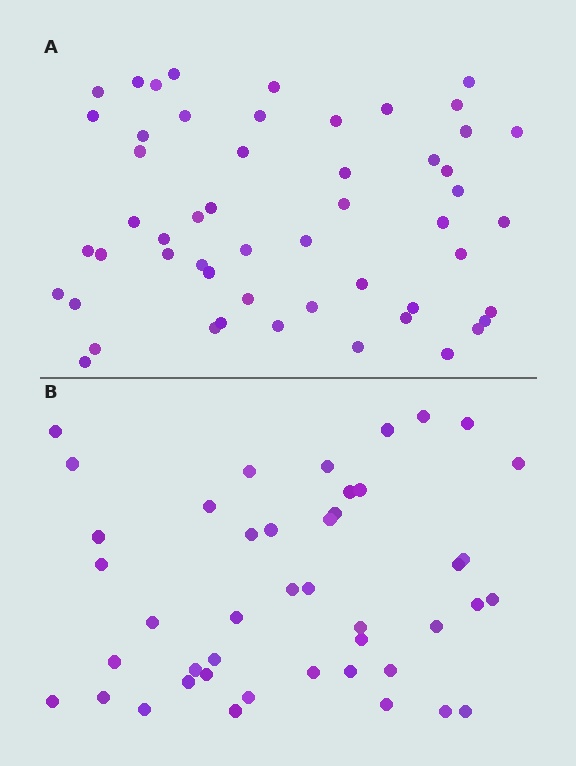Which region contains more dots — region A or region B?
Region A (the top region) has more dots.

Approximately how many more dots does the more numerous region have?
Region A has roughly 8 or so more dots than region B.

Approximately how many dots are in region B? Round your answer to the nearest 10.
About 40 dots. (The exact count is 44, which rounds to 40.)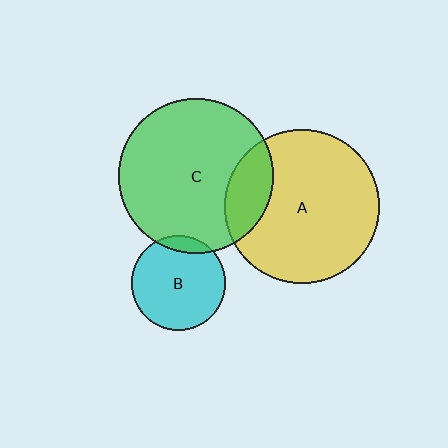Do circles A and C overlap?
Yes.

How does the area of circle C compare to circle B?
Approximately 2.7 times.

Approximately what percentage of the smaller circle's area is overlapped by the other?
Approximately 20%.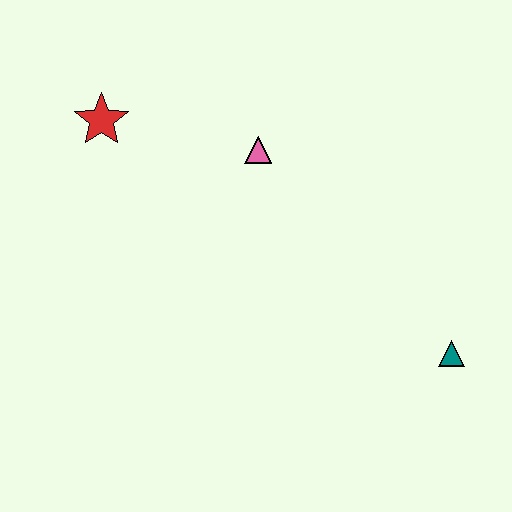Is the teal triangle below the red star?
Yes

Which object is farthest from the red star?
The teal triangle is farthest from the red star.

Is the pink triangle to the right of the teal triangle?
No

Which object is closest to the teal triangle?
The pink triangle is closest to the teal triangle.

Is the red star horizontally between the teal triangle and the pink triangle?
No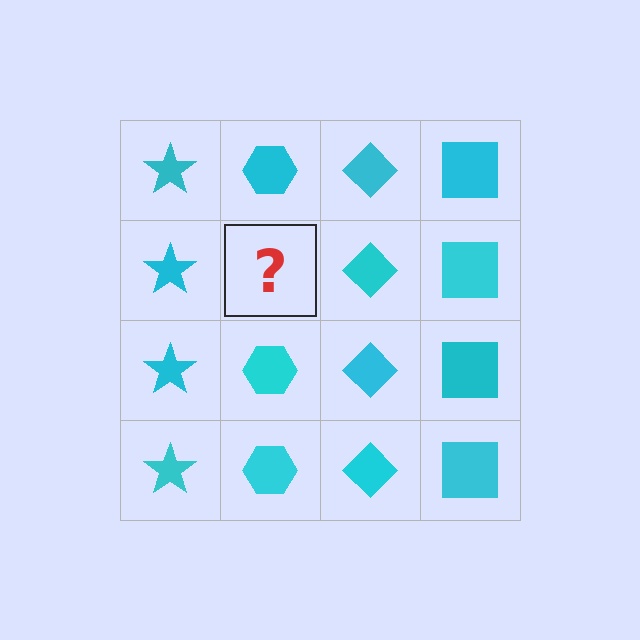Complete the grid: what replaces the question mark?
The question mark should be replaced with a cyan hexagon.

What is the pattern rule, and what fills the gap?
The rule is that each column has a consistent shape. The gap should be filled with a cyan hexagon.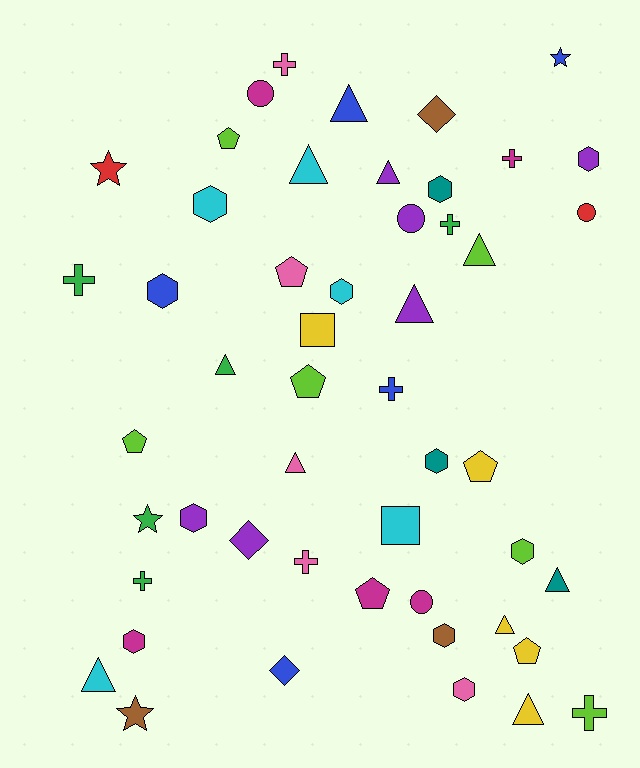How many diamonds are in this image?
There are 3 diamonds.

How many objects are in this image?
There are 50 objects.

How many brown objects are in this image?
There are 3 brown objects.